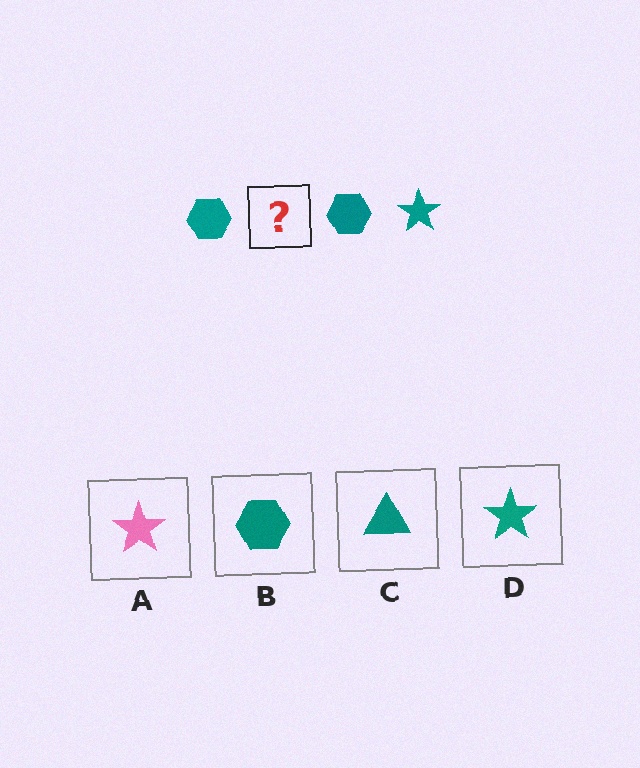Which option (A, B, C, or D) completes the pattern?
D.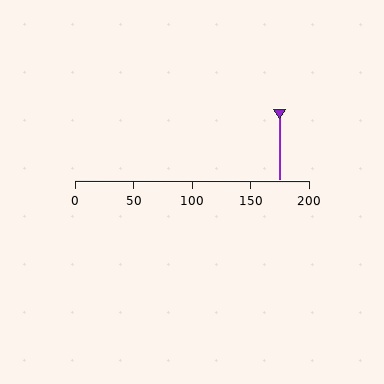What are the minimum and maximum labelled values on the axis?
The axis runs from 0 to 200.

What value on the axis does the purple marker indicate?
The marker indicates approximately 175.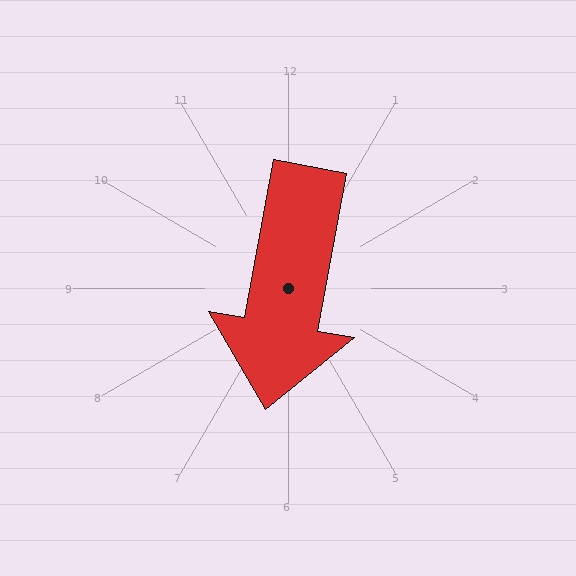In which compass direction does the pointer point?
South.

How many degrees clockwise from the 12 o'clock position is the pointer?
Approximately 190 degrees.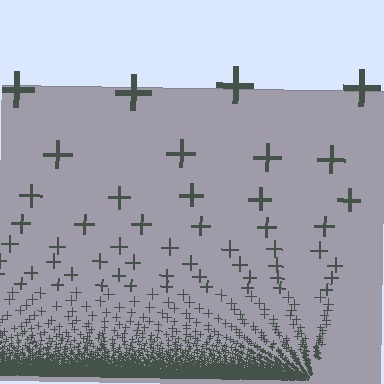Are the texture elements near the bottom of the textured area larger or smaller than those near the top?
Smaller. The gradient is inverted — elements near the bottom are smaller and denser.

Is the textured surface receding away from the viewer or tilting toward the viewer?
The surface appears to tilt toward the viewer. Texture elements get larger and sparser toward the top.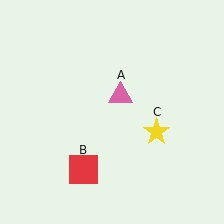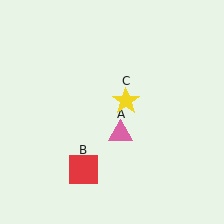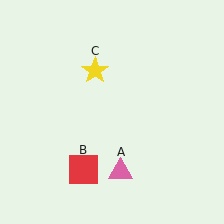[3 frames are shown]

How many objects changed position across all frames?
2 objects changed position: pink triangle (object A), yellow star (object C).